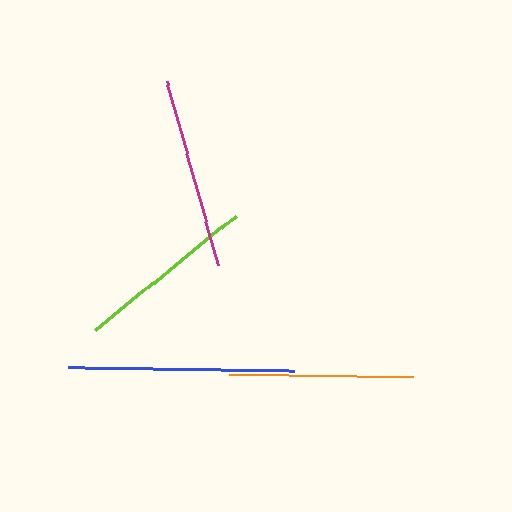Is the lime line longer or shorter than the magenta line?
The magenta line is longer than the lime line.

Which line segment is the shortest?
The lime line is the shortest at approximately 181 pixels.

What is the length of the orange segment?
The orange segment is approximately 184 pixels long.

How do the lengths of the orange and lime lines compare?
The orange and lime lines are approximately the same length.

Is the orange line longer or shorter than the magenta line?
The magenta line is longer than the orange line.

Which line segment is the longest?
The blue line is the longest at approximately 226 pixels.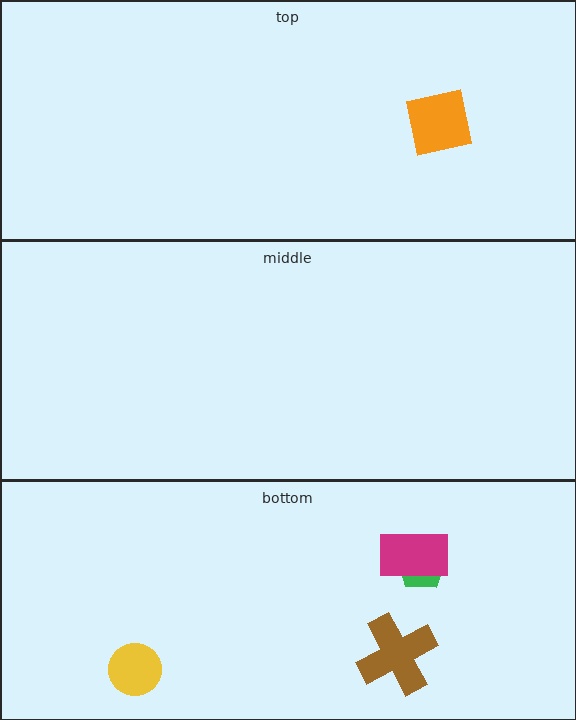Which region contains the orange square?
The top region.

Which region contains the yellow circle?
The bottom region.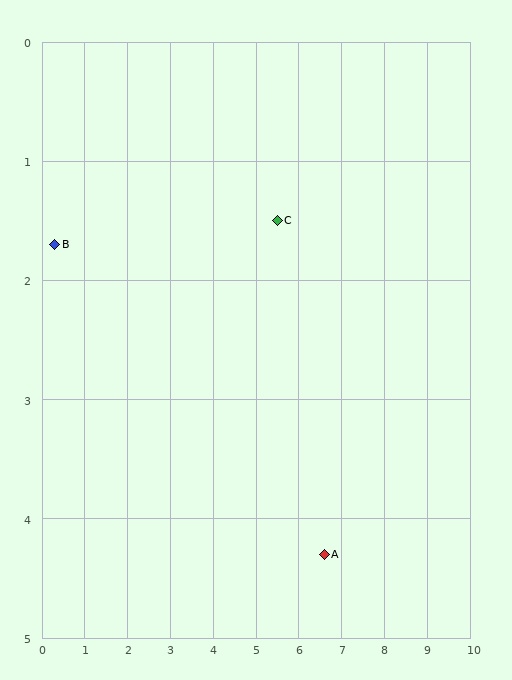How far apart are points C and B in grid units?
Points C and B are about 5.2 grid units apart.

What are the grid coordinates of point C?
Point C is at approximately (5.5, 1.5).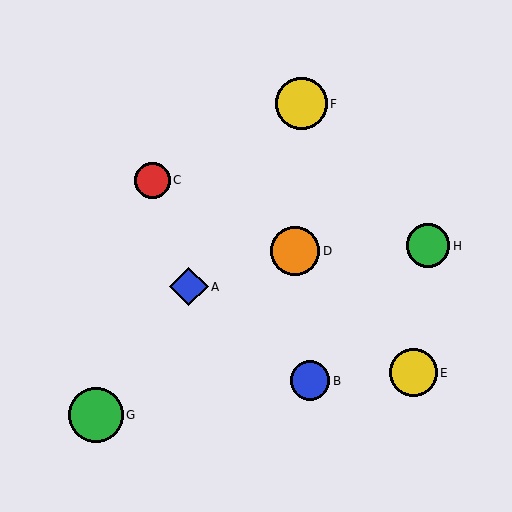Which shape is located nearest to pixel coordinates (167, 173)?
The red circle (labeled C) at (153, 180) is nearest to that location.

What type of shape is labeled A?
Shape A is a blue diamond.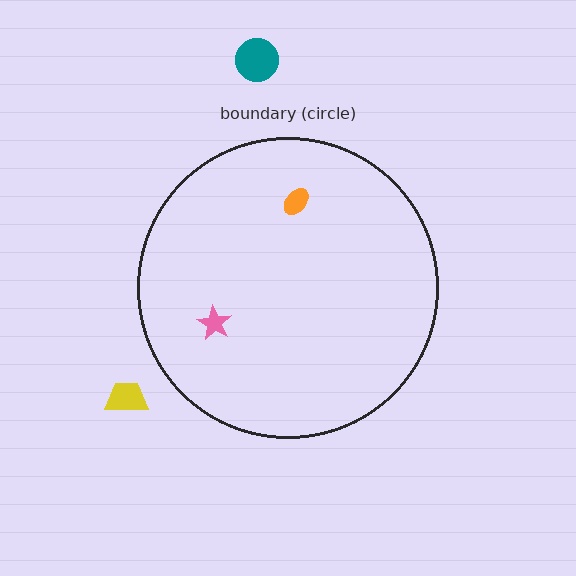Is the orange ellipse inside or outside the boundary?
Inside.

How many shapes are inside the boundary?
2 inside, 2 outside.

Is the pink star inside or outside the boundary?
Inside.